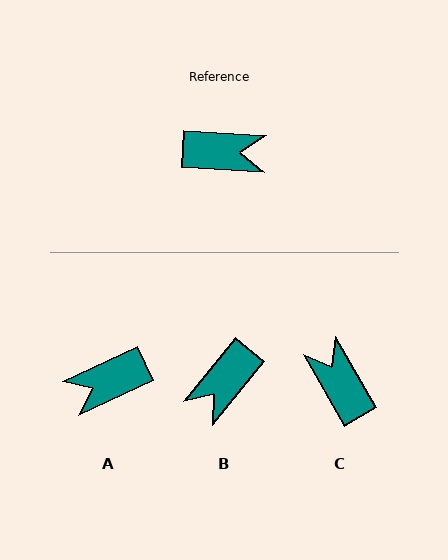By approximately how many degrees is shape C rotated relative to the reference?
Approximately 124 degrees counter-clockwise.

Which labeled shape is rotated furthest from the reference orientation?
A, about 152 degrees away.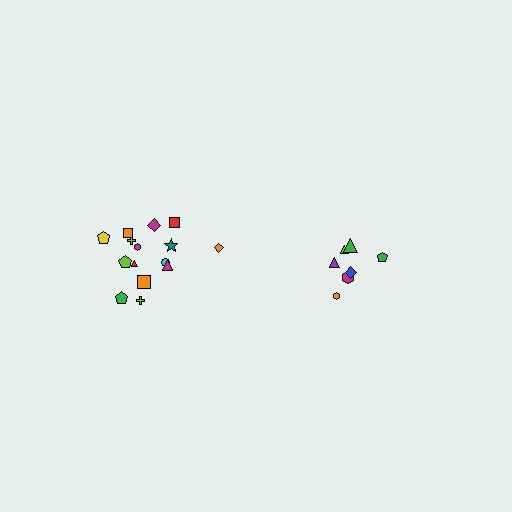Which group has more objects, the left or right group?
The left group.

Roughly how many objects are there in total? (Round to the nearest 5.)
Roughly 20 objects in total.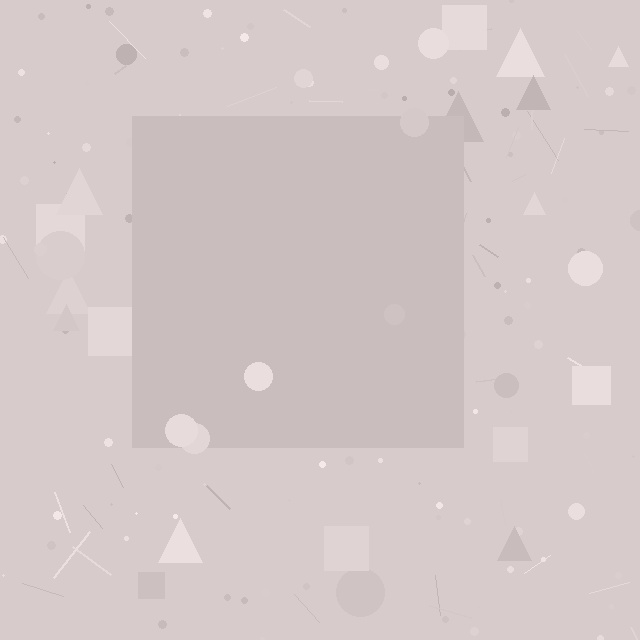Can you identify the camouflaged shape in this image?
The camouflaged shape is a square.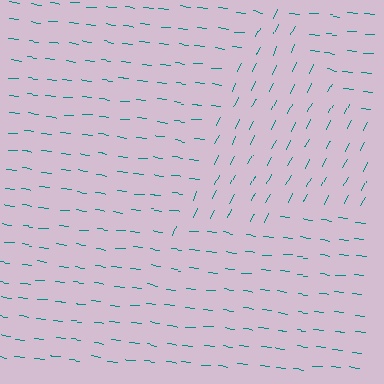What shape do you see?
I see a triangle.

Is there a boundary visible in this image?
Yes, there is a texture boundary formed by a change in line orientation.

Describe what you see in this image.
The image is filled with small teal line segments. A triangle region in the image has lines oriented differently from the surrounding lines, creating a visible texture boundary.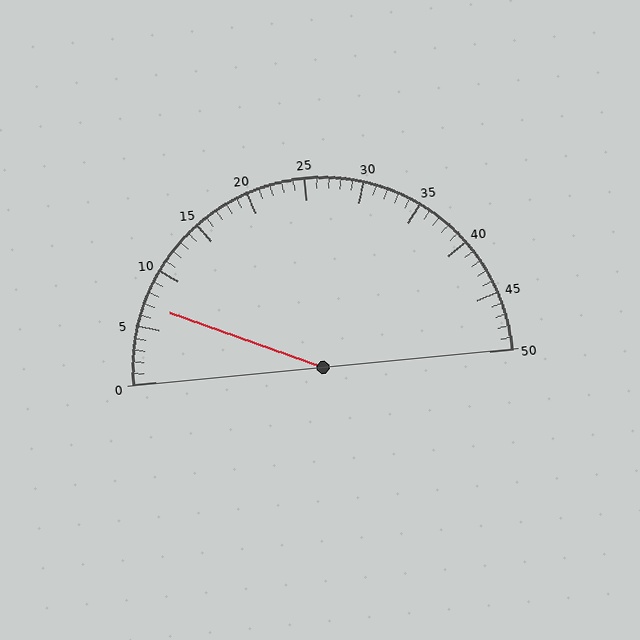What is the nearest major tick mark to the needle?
The nearest major tick mark is 5.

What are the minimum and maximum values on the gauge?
The gauge ranges from 0 to 50.